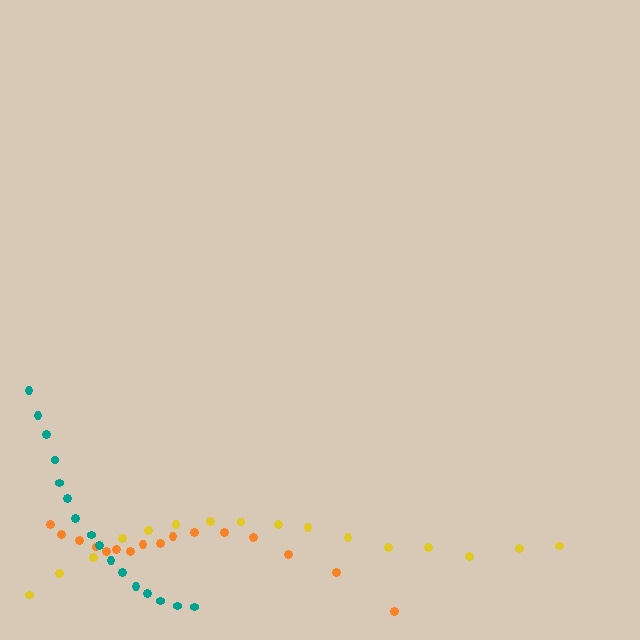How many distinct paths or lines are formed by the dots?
There are 3 distinct paths.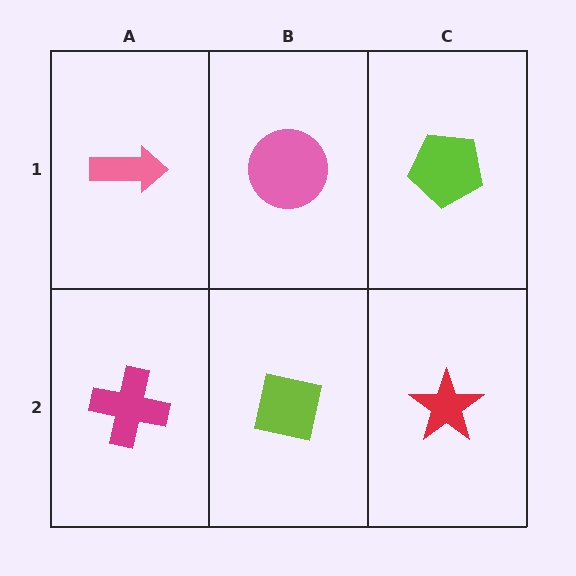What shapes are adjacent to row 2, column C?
A lime pentagon (row 1, column C), a lime square (row 2, column B).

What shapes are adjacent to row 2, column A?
A pink arrow (row 1, column A), a lime square (row 2, column B).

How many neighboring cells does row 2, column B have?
3.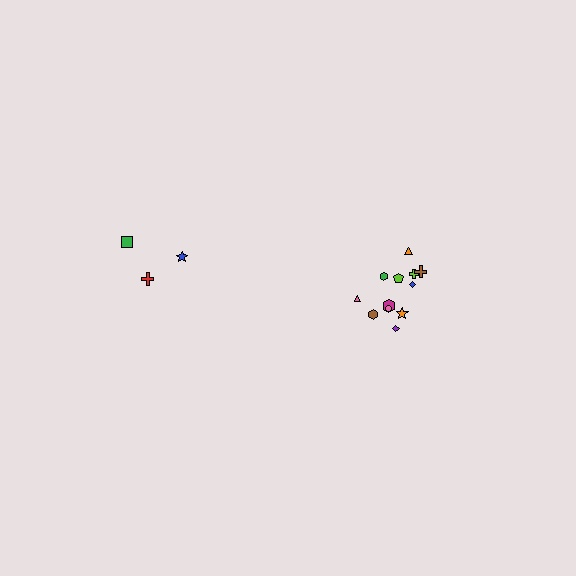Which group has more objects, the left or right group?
The right group.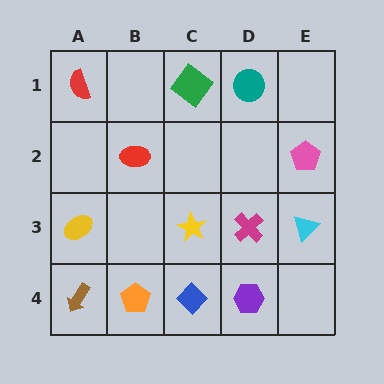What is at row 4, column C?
A blue diamond.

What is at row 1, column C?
A green diamond.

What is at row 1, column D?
A teal circle.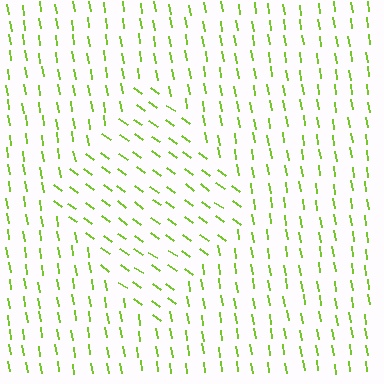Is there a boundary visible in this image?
Yes, there is a texture boundary formed by a change in line orientation.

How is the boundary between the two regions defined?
The boundary is defined purely by a change in line orientation (approximately 45 degrees difference). All lines are the same color and thickness.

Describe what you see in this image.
The image is filled with small lime line segments. A diamond region in the image has lines oriented differently from the surrounding lines, creating a visible texture boundary.